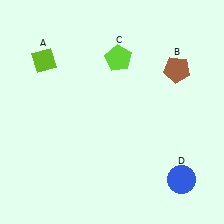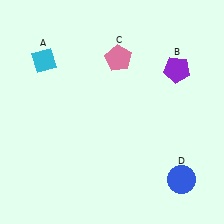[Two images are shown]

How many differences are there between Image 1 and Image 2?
There are 3 differences between the two images.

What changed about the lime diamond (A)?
In Image 1, A is lime. In Image 2, it changed to cyan.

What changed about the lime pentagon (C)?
In Image 1, C is lime. In Image 2, it changed to pink.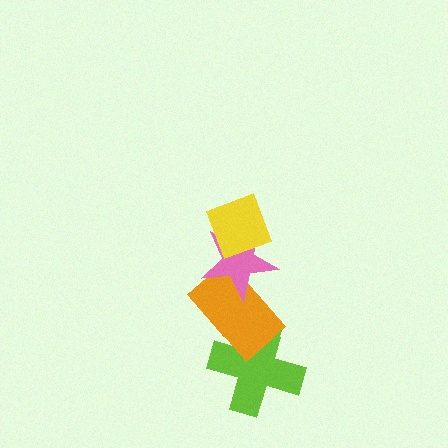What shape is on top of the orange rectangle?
The pink star is on top of the orange rectangle.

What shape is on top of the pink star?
The yellow diamond is on top of the pink star.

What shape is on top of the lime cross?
The orange rectangle is on top of the lime cross.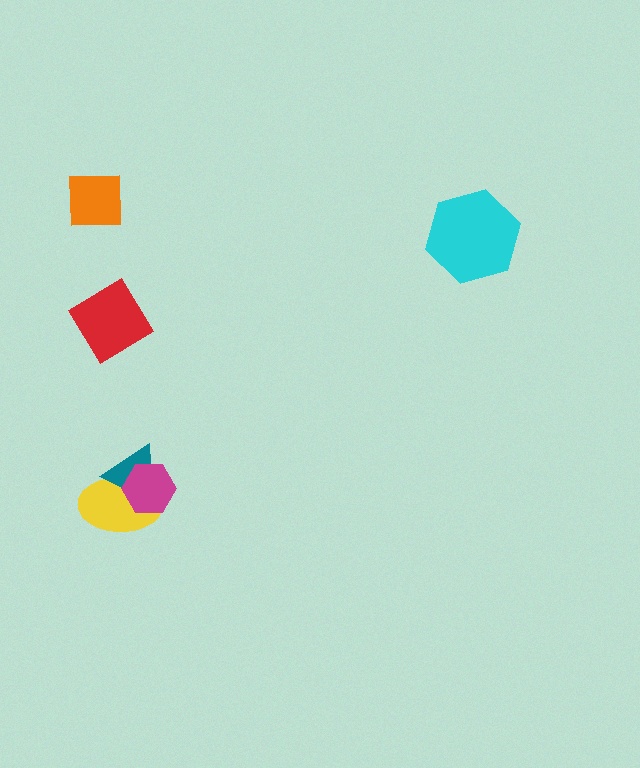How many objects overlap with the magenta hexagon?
2 objects overlap with the magenta hexagon.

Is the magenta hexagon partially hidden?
No, no other shape covers it.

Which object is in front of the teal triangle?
The magenta hexagon is in front of the teal triangle.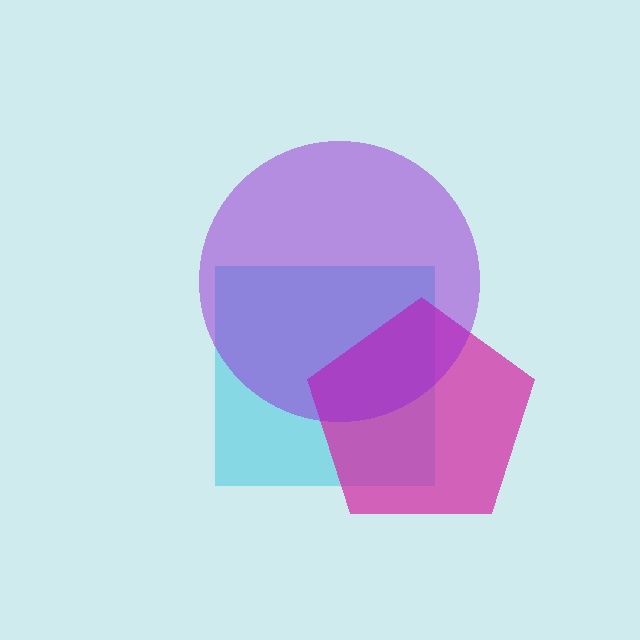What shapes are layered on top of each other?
The layered shapes are: a cyan square, a magenta pentagon, a purple circle.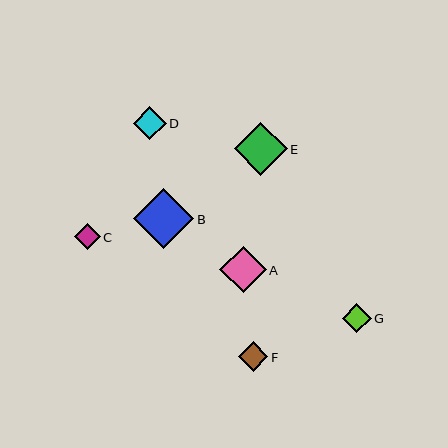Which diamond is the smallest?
Diamond C is the smallest with a size of approximately 26 pixels.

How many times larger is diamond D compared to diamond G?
Diamond D is approximately 1.1 times the size of diamond G.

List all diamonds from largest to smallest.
From largest to smallest: B, E, A, D, F, G, C.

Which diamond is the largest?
Diamond B is the largest with a size of approximately 60 pixels.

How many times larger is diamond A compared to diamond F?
Diamond A is approximately 1.6 times the size of diamond F.